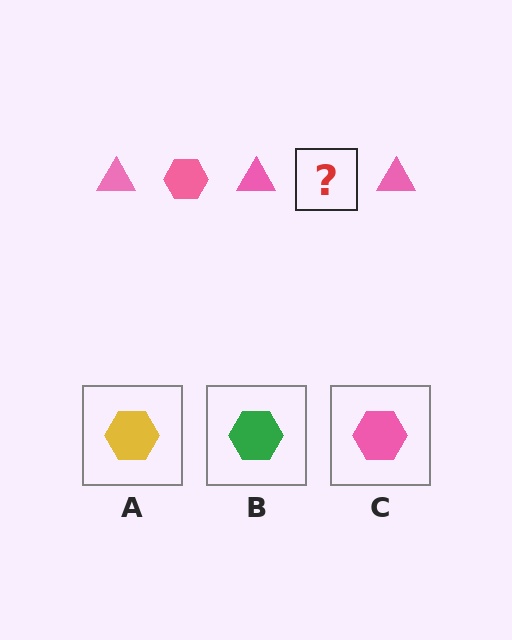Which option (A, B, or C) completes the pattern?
C.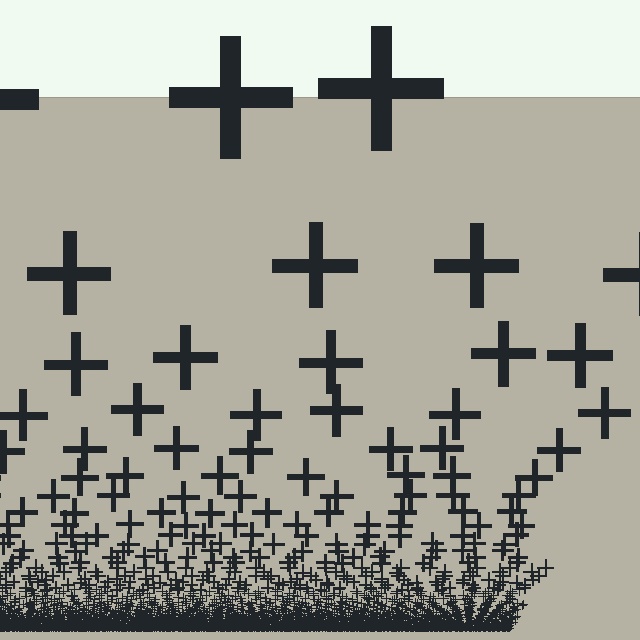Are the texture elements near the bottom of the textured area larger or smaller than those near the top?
Smaller. The gradient is inverted — elements near the bottom are smaller and denser.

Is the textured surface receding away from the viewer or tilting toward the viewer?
The surface appears to tilt toward the viewer. Texture elements get larger and sparser toward the top.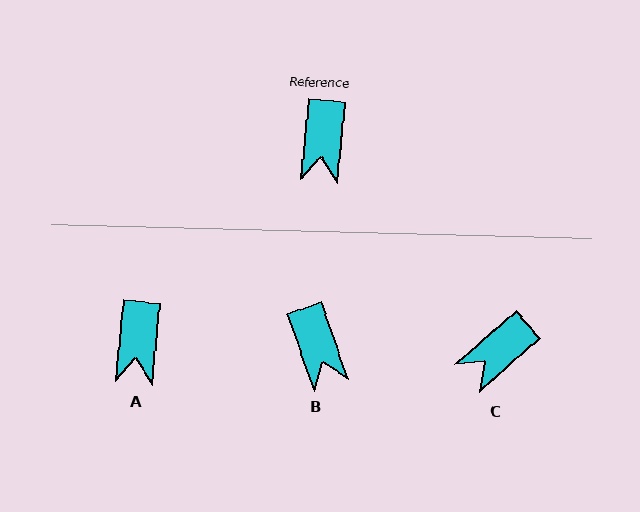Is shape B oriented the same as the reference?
No, it is off by about 25 degrees.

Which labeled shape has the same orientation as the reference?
A.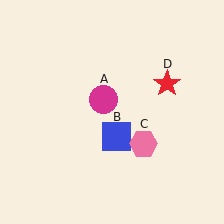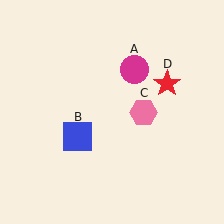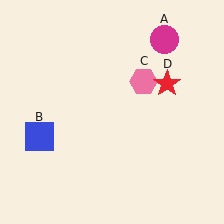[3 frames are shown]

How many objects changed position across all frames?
3 objects changed position: magenta circle (object A), blue square (object B), pink hexagon (object C).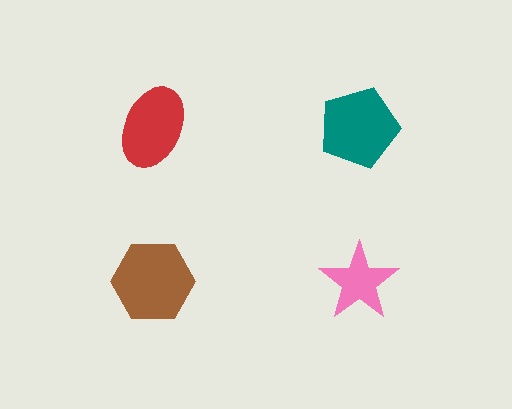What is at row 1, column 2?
A teal pentagon.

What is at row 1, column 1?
A red ellipse.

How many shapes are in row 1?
2 shapes.